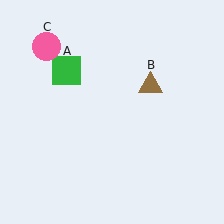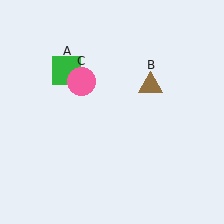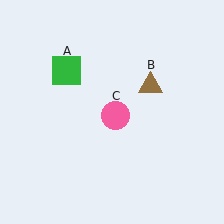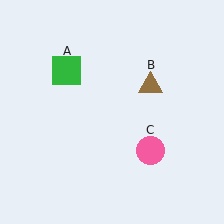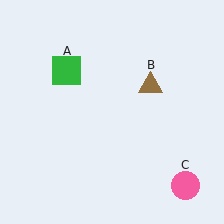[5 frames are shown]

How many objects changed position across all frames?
1 object changed position: pink circle (object C).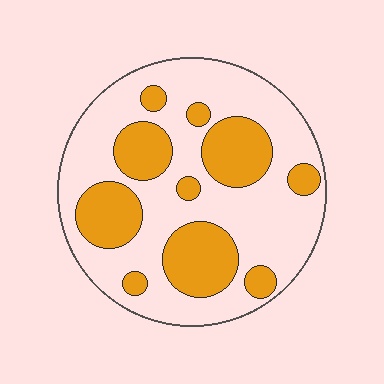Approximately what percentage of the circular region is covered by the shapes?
Approximately 35%.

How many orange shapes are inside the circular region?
10.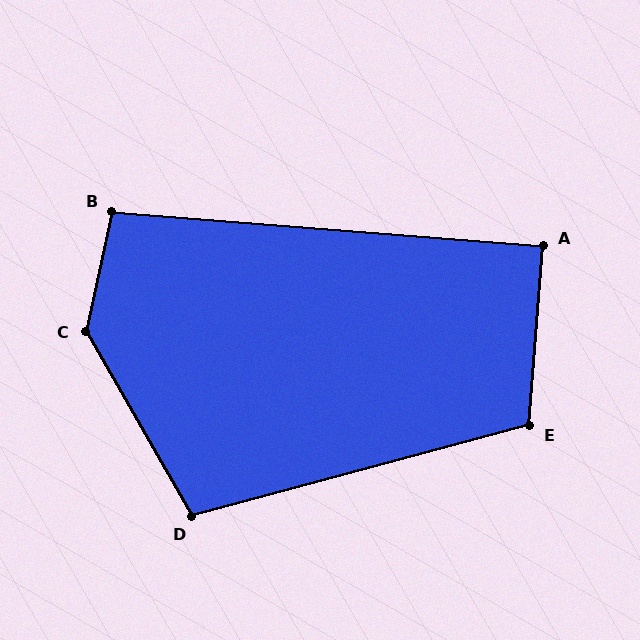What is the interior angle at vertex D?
Approximately 105 degrees (obtuse).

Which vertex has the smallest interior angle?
A, at approximately 90 degrees.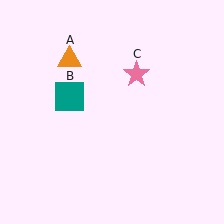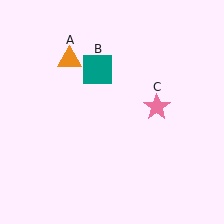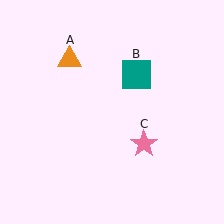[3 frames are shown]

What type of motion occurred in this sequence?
The teal square (object B), pink star (object C) rotated clockwise around the center of the scene.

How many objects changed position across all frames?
2 objects changed position: teal square (object B), pink star (object C).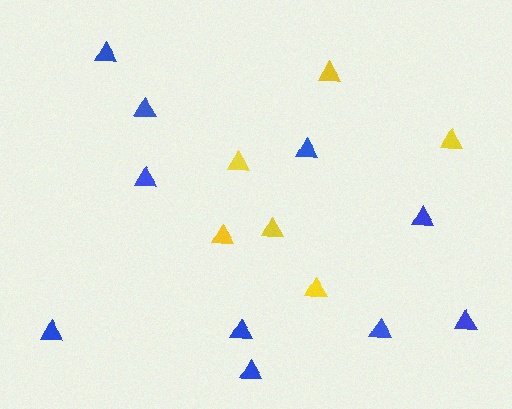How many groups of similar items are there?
There are 2 groups: one group of blue triangles (10) and one group of yellow triangles (6).